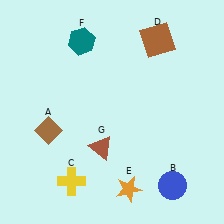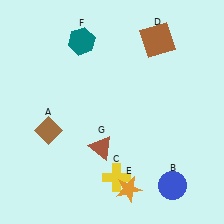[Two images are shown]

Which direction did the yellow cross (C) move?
The yellow cross (C) moved right.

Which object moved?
The yellow cross (C) moved right.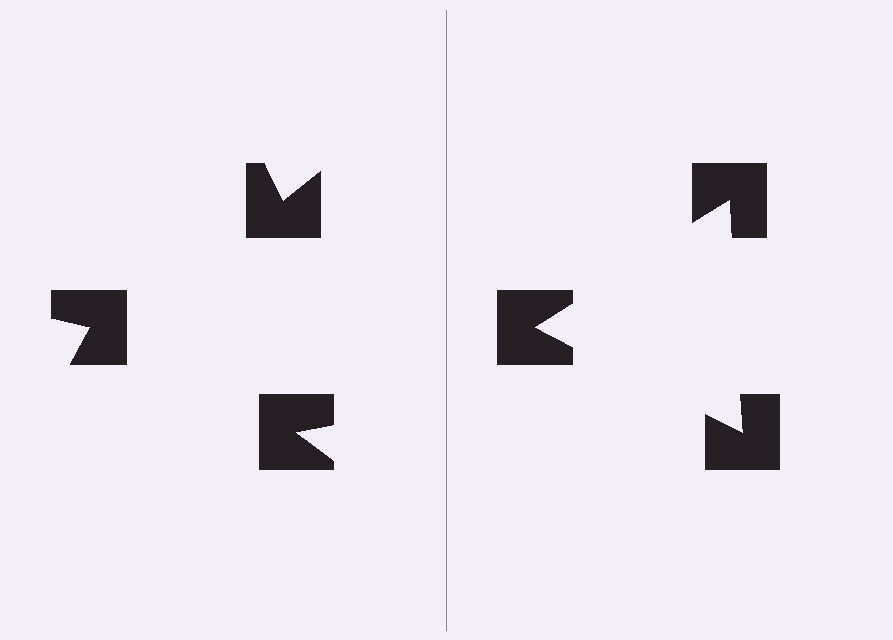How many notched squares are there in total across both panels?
6 — 3 on each side.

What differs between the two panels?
The notched squares are positioned identically on both sides; only the wedge orientations differ. On the right they align to a triangle; on the left they are misaligned.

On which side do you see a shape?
An illusory triangle appears on the right side. On the left side the wedge cuts are rotated, so no coherent shape forms.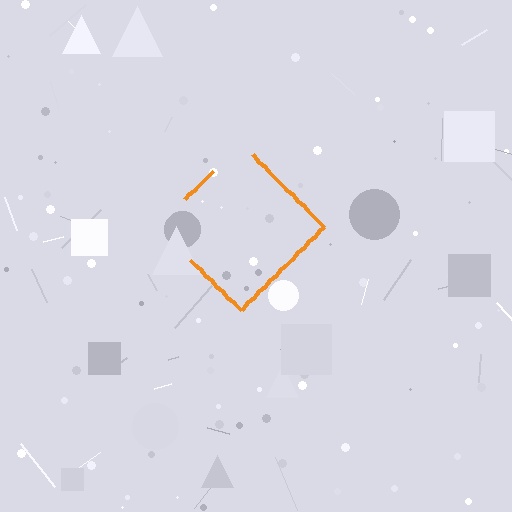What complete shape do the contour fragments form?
The contour fragments form a diamond.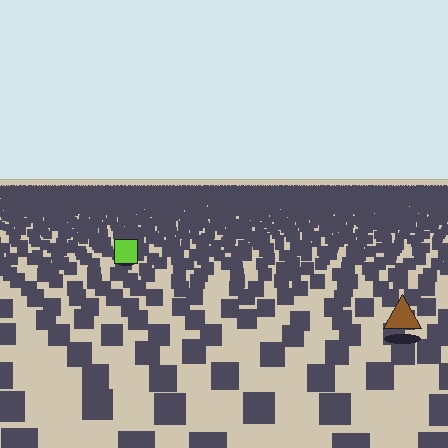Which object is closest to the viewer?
The brown triangle is closest. The texture marks near it are larger and more spread out.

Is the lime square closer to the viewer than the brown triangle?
No. The brown triangle is closer — you can tell from the texture gradient: the ground texture is coarser near it.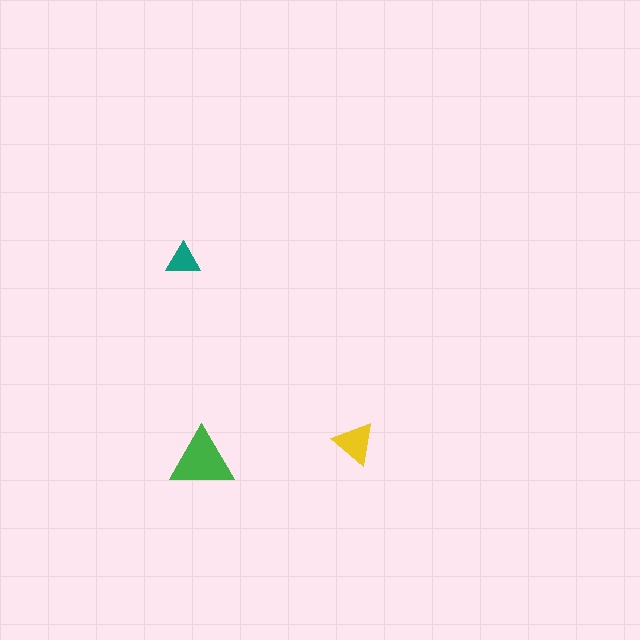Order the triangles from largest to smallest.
the green one, the yellow one, the teal one.